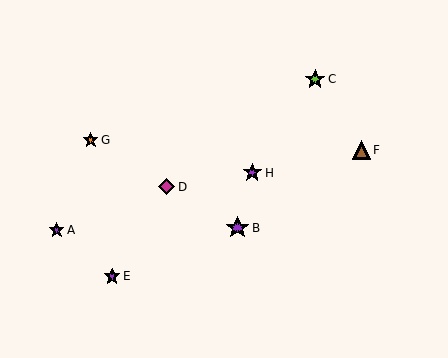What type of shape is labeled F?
Shape F is a brown triangle.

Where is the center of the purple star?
The center of the purple star is at (238, 228).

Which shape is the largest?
The purple star (labeled B) is the largest.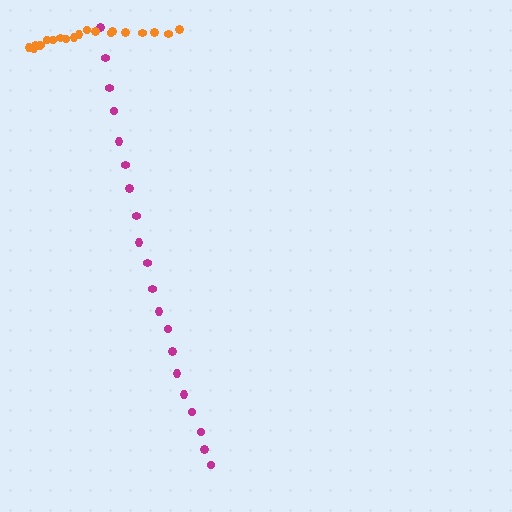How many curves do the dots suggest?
There are 2 distinct paths.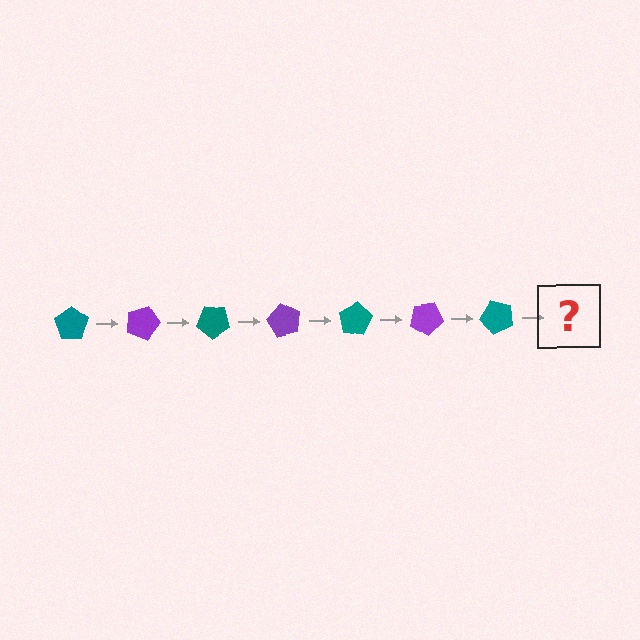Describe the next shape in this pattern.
It should be a purple pentagon, rotated 140 degrees from the start.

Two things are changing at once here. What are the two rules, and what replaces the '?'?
The two rules are that it rotates 20 degrees each step and the color cycles through teal and purple. The '?' should be a purple pentagon, rotated 140 degrees from the start.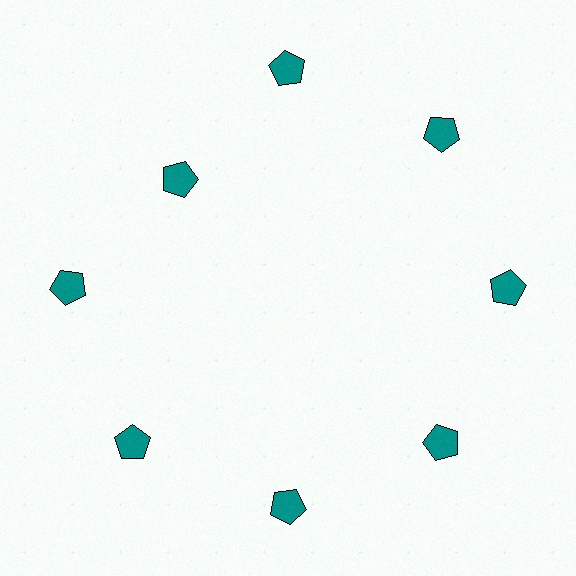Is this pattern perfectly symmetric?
No. The 8 teal pentagons are arranged in a ring, but one element near the 10 o'clock position is pulled inward toward the center, breaking the 8-fold rotational symmetry.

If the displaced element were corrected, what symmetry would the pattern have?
It would have 8-fold rotational symmetry — the pattern would map onto itself every 45 degrees.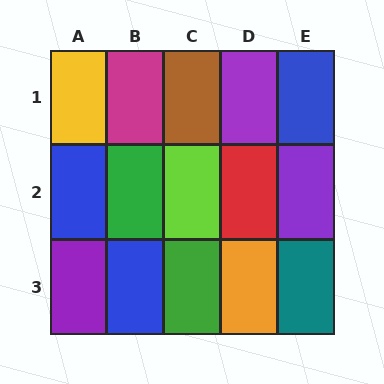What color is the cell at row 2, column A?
Blue.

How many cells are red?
1 cell is red.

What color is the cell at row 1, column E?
Blue.